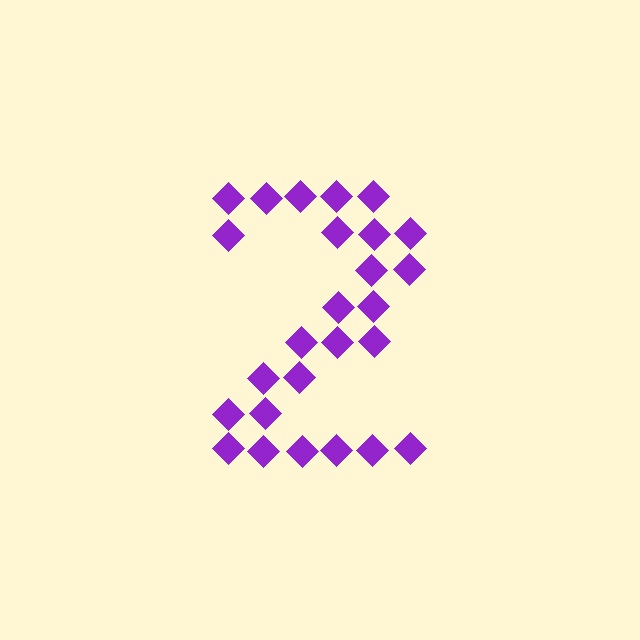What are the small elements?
The small elements are diamonds.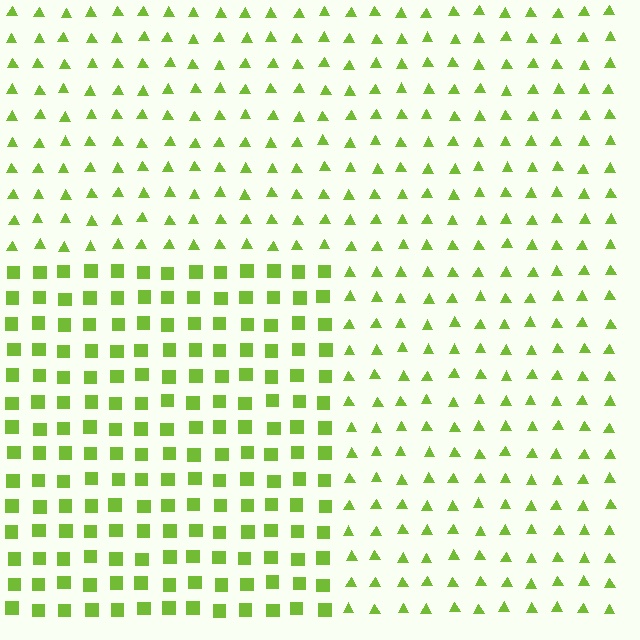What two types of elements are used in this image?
The image uses squares inside the rectangle region and triangles outside it.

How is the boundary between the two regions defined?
The boundary is defined by a change in element shape: squares inside vs. triangles outside. All elements share the same color and spacing.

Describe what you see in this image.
The image is filled with small lime elements arranged in a uniform grid. A rectangle-shaped region contains squares, while the surrounding area contains triangles. The boundary is defined purely by the change in element shape.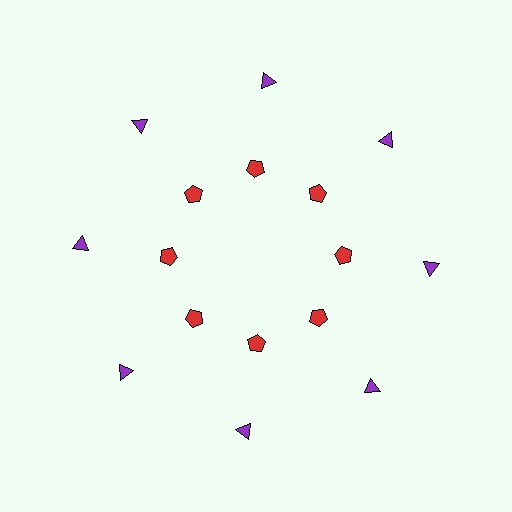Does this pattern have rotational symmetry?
Yes, this pattern has 8-fold rotational symmetry. It looks the same after rotating 45 degrees around the center.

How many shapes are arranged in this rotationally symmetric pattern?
There are 16 shapes, arranged in 8 groups of 2.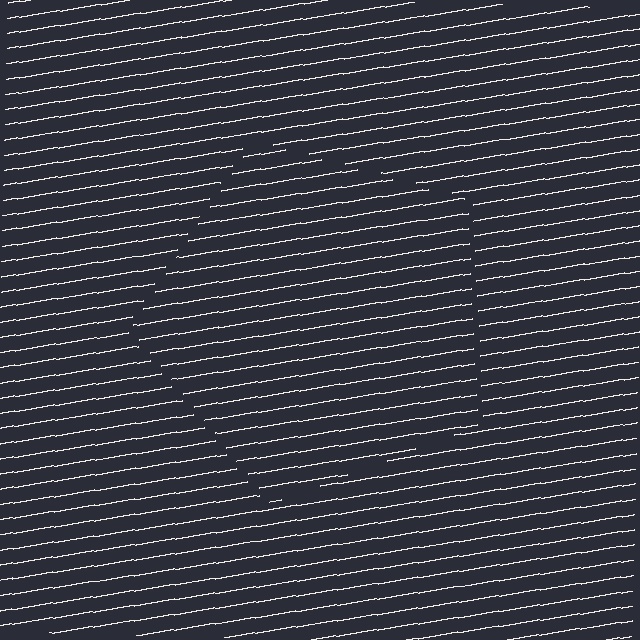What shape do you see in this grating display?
An illusory pentagon. The interior of the shape contains the same grating, shifted by half a period — the contour is defined by the phase discontinuity where line-ends from the inner and outer gratings abut.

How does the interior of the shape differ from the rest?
The interior of the shape contains the same grating, shifted by half a period — the contour is defined by the phase discontinuity where line-ends from the inner and outer gratings abut.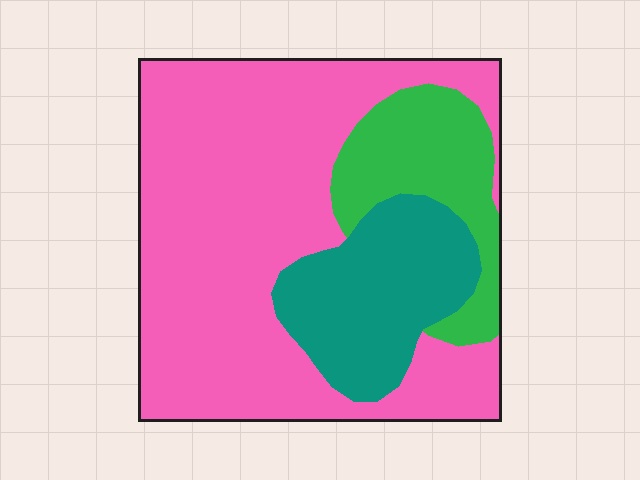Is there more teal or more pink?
Pink.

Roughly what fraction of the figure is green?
Green takes up about one sixth (1/6) of the figure.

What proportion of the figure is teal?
Teal takes up about one fifth (1/5) of the figure.